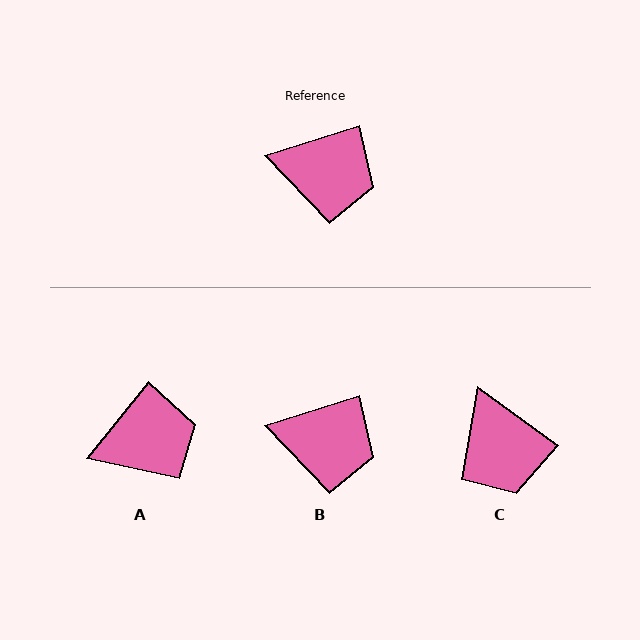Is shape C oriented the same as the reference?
No, it is off by about 53 degrees.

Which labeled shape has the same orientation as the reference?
B.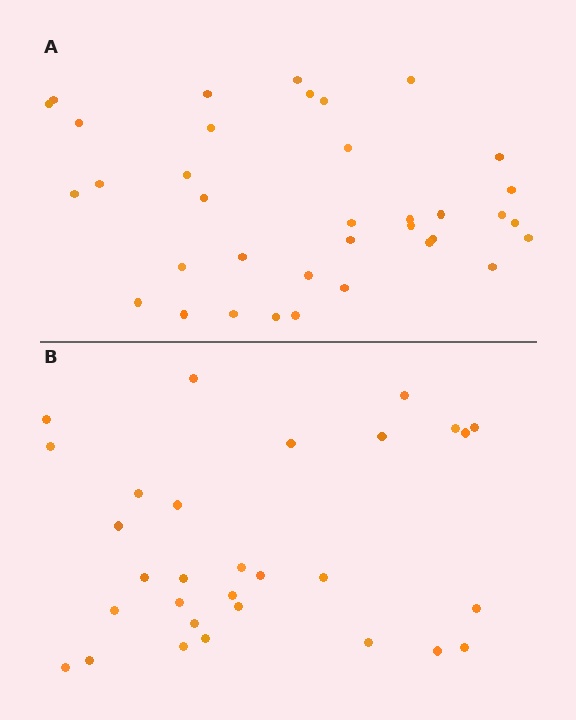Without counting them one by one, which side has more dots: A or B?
Region A (the top region) has more dots.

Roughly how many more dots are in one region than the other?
Region A has about 6 more dots than region B.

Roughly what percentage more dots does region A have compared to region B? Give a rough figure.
About 20% more.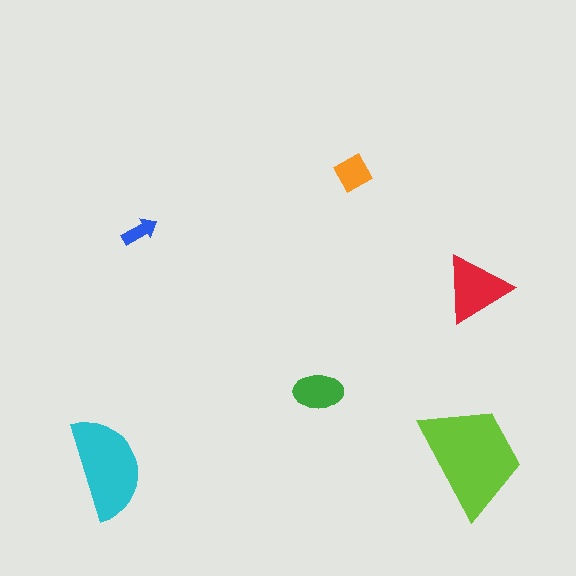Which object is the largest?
The lime trapezoid.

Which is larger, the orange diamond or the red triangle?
The red triangle.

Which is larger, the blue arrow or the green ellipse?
The green ellipse.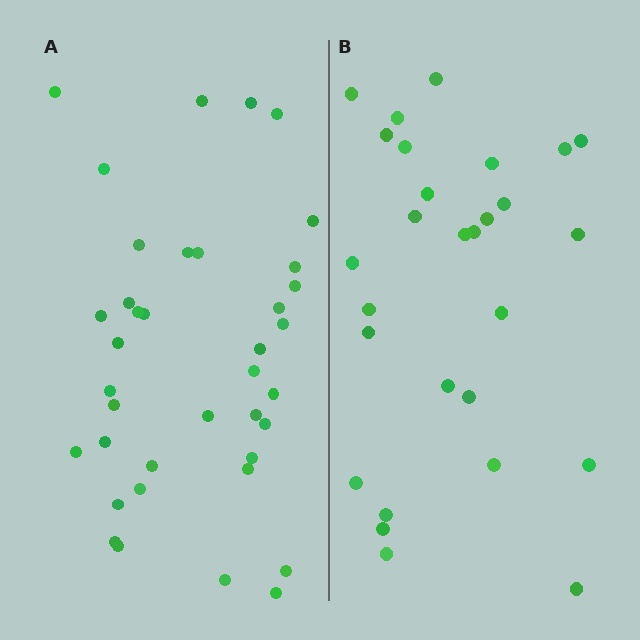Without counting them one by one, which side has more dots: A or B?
Region A (the left region) has more dots.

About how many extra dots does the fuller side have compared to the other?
Region A has roughly 10 or so more dots than region B.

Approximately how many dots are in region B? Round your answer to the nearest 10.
About 30 dots. (The exact count is 28, which rounds to 30.)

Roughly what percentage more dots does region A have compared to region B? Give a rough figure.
About 35% more.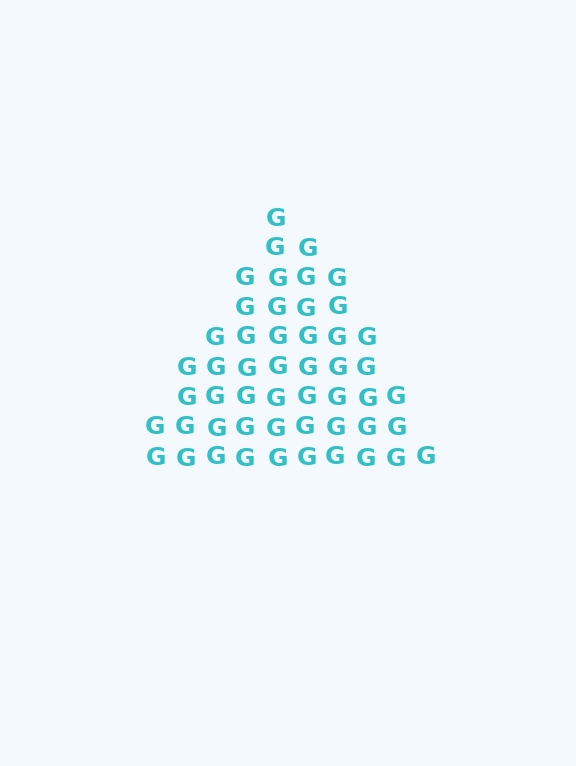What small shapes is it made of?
It is made of small letter G's.